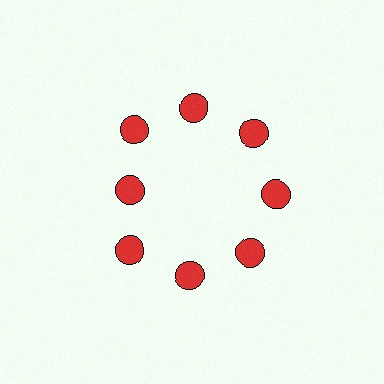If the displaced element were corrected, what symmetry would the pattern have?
It would have 8-fold rotational symmetry — the pattern would map onto itself every 45 degrees.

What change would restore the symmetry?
The symmetry would be restored by moving it outward, back onto the ring so that all 8 circles sit at equal angles and equal distance from the center.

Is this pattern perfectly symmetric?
No. The 8 red circles are arranged in a ring, but one element near the 9 o'clock position is pulled inward toward the center, breaking the 8-fold rotational symmetry.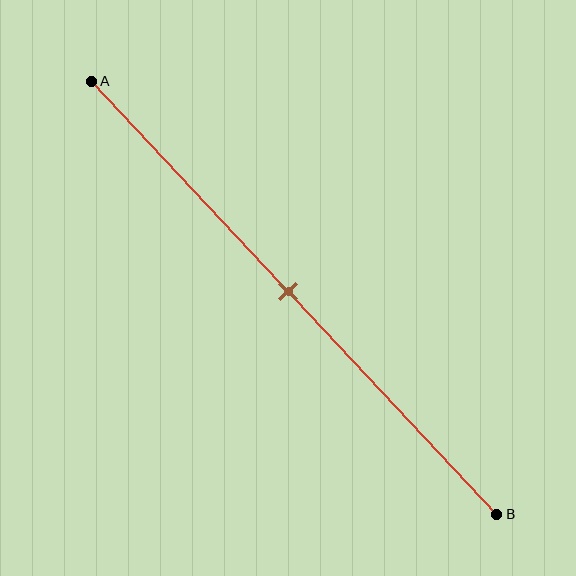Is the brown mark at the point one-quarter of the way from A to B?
No, the mark is at about 50% from A, not at the 25% one-quarter point.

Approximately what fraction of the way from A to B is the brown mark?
The brown mark is approximately 50% of the way from A to B.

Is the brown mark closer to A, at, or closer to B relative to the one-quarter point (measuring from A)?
The brown mark is closer to point B than the one-quarter point of segment AB.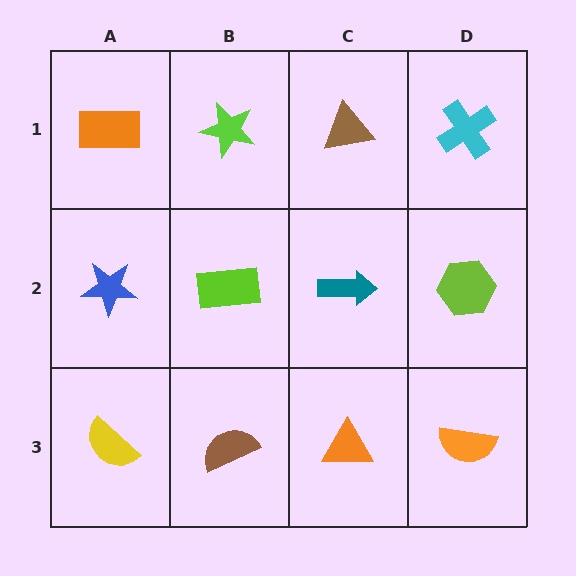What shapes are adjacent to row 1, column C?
A teal arrow (row 2, column C), a lime star (row 1, column B), a cyan cross (row 1, column D).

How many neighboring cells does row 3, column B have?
3.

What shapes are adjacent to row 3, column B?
A lime rectangle (row 2, column B), a yellow semicircle (row 3, column A), an orange triangle (row 3, column C).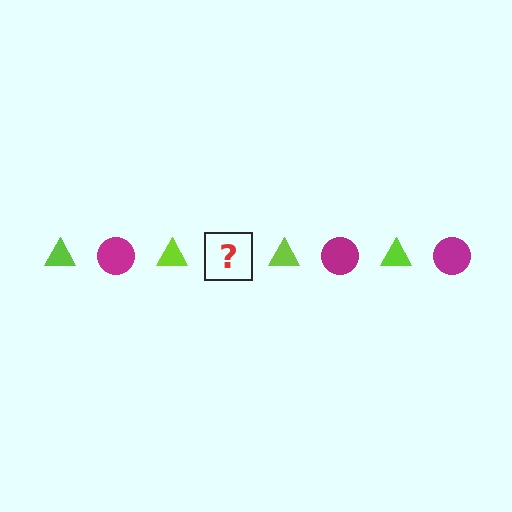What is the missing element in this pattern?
The missing element is a magenta circle.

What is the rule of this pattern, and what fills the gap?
The rule is that the pattern alternates between lime triangle and magenta circle. The gap should be filled with a magenta circle.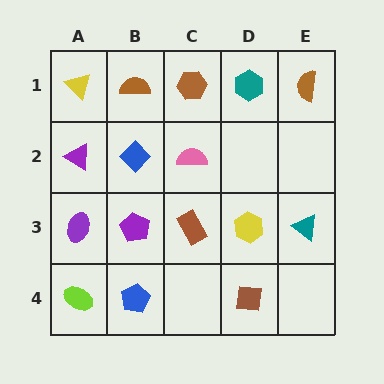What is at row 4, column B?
A blue pentagon.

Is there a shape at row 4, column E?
No, that cell is empty.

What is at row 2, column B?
A blue diamond.